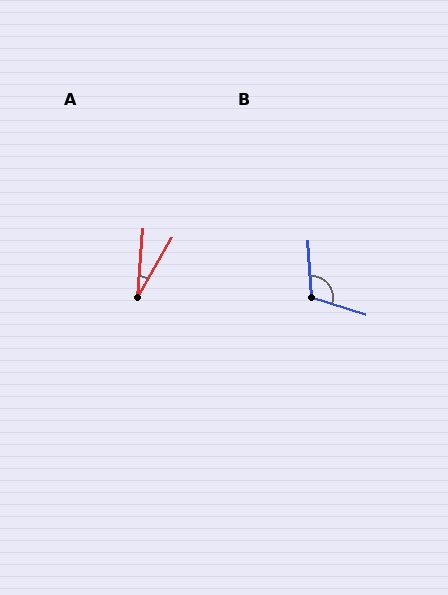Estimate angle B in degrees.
Approximately 111 degrees.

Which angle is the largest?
B, at approximately 111 degrees.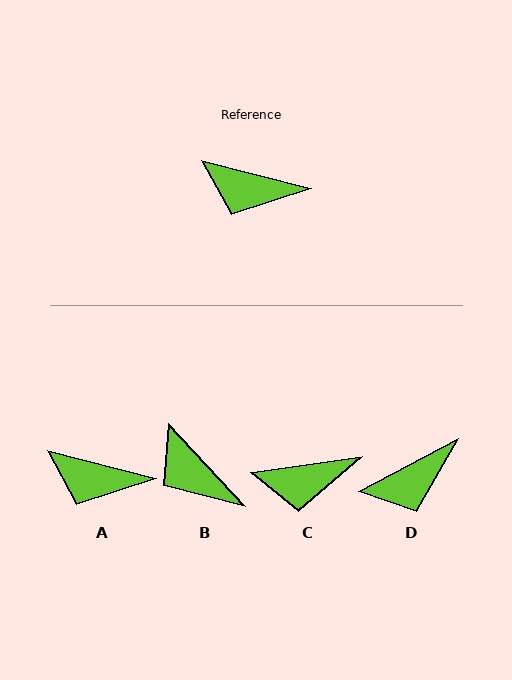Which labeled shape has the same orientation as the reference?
A.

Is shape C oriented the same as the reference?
No, it is off by about 23 degrees.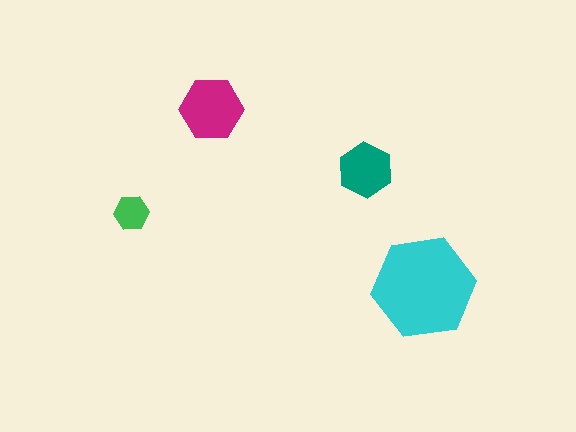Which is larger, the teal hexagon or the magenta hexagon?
The magenta one.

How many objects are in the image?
There are 4 objects in the image.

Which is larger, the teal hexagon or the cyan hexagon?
The cyan one.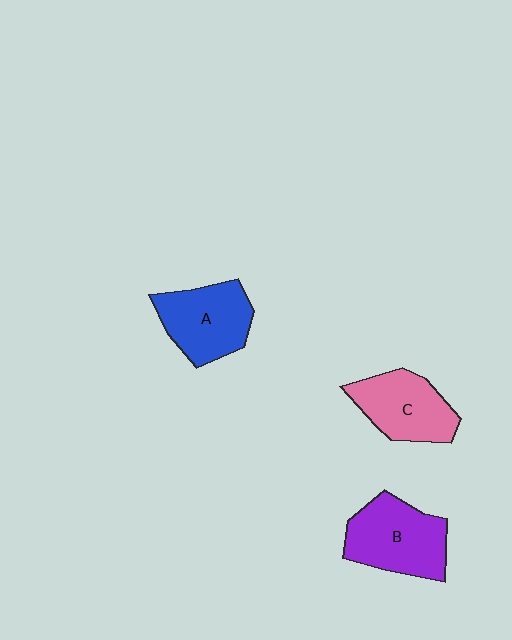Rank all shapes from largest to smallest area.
From largest to smallest: B (purple), A (blue), C (pink).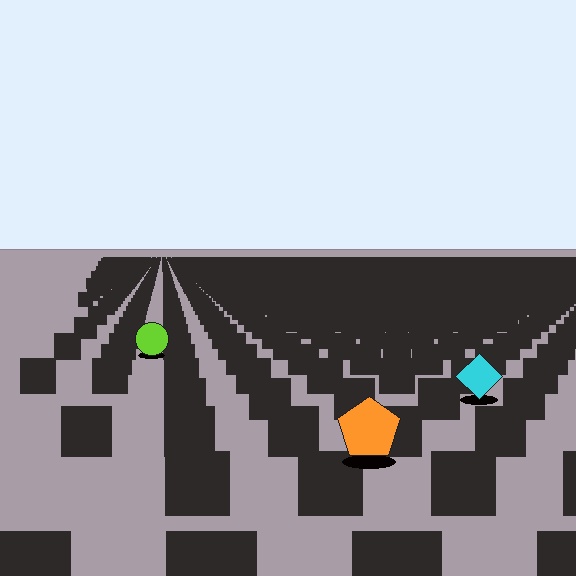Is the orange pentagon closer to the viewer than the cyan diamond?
Yes. The orange pentagon is closer — you can tell from the texture gradient: the ground texture is coarser near it.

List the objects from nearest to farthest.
From nearest to farthest: the orange pentagon, the cyan diamond, the lime circle.